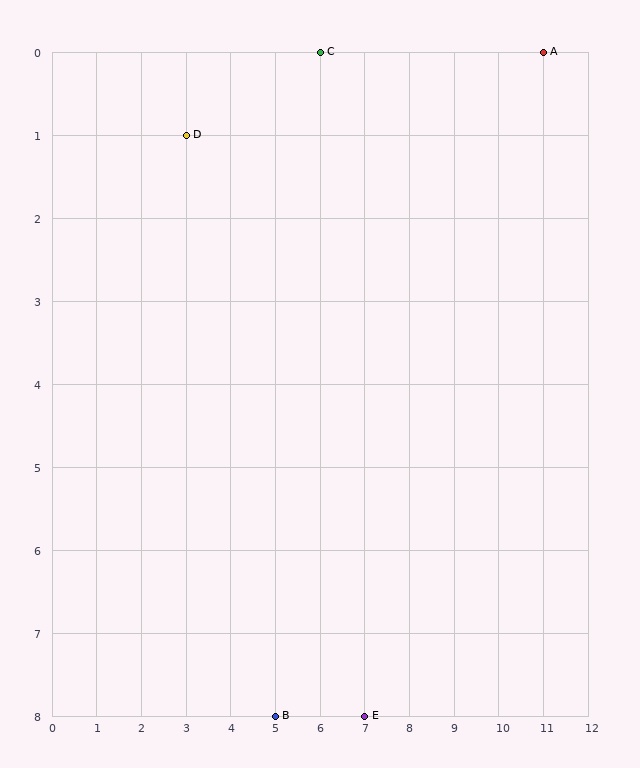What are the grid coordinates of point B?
Point B is at grid coordinates (5, 8).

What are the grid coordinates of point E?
Point E is at grid coordinates (7, 8).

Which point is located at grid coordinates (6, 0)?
Point C is at (6, 0).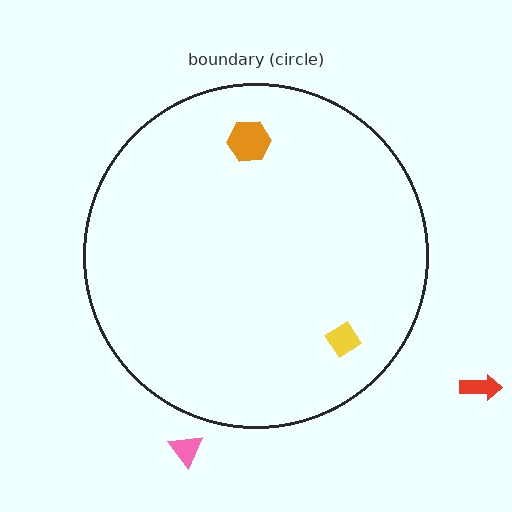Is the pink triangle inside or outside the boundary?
Outside.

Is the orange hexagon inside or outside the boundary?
Inside.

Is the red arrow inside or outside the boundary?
Outside.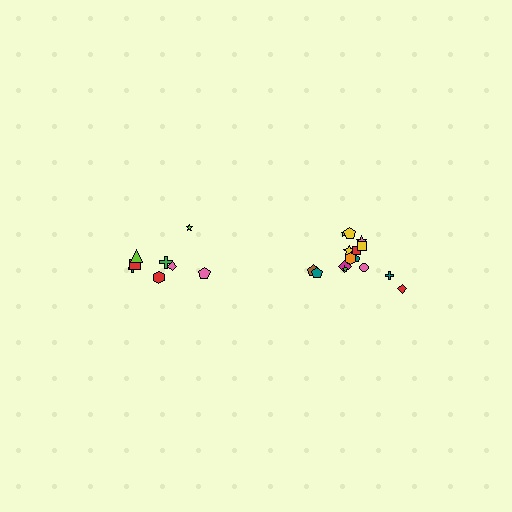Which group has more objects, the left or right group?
The right group.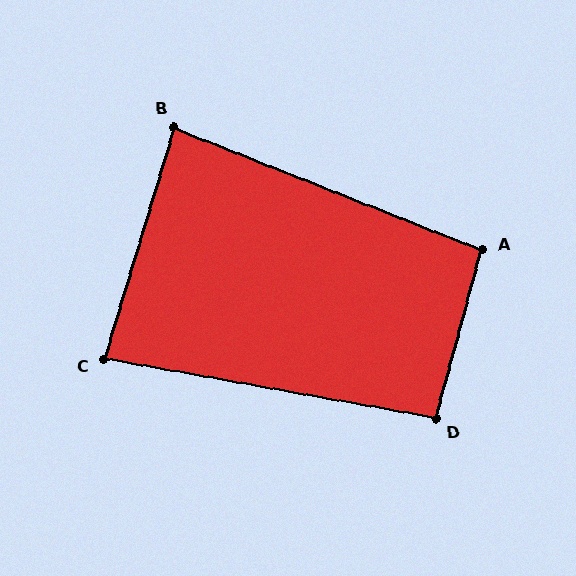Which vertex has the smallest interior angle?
C, at approximately 83 degrees.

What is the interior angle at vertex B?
Approximately 85 degrees (approximately right).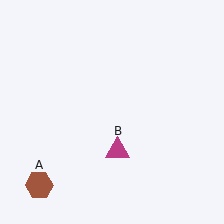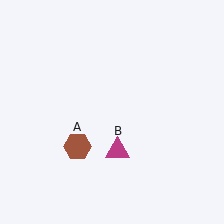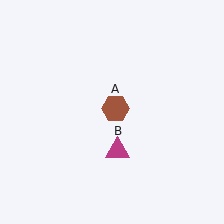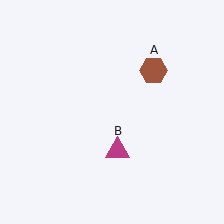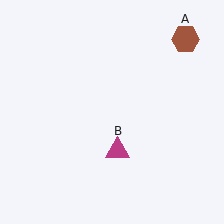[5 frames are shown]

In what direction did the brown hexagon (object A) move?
The brown hexagon (object A) moved up and to the right.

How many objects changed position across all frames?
1 object changed position: brown hexagon (object A).